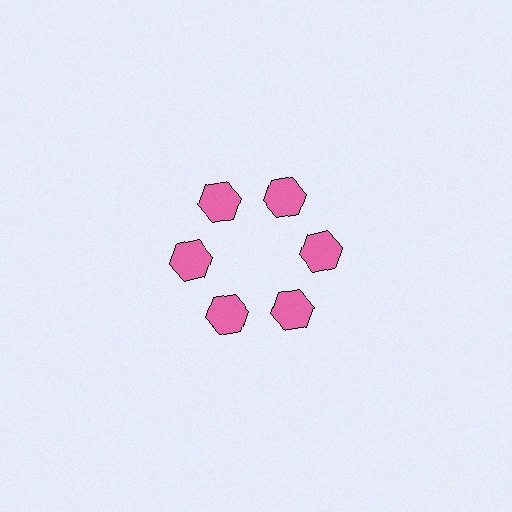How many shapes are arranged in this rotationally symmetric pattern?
There are 6 shapes, arranged in 6 groups of 1.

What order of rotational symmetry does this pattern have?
This pattern has 6-fold rotational symmetry.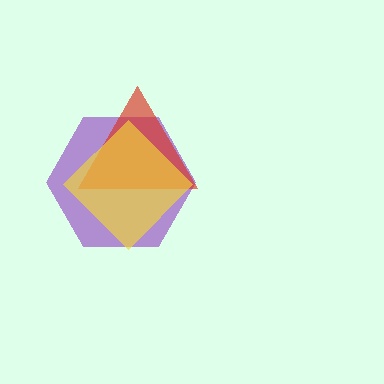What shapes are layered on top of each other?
The layered shapes are: a purple hexagon, a red triangle, a yellow diamond.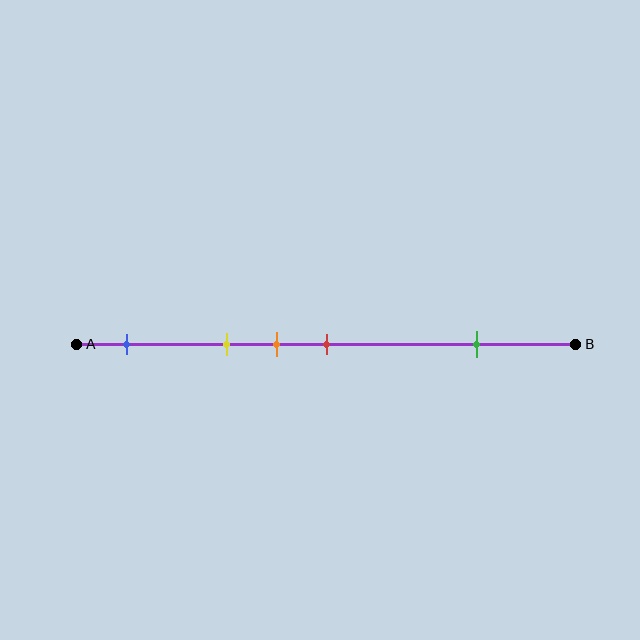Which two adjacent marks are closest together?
The orange and red marks are the closest adjacent pair.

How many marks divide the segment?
There are 5 marks dividing the segment.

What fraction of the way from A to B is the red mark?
The red mark is approximately 50% (0.5) of the way from A to B.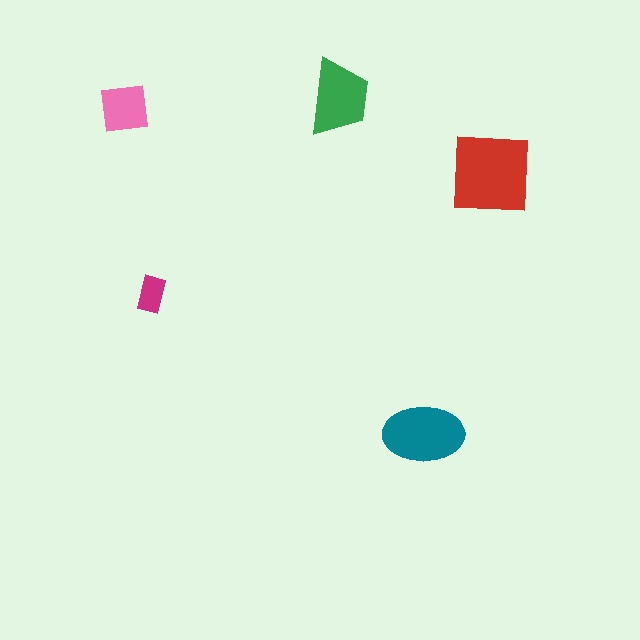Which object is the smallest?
The magenta rectangle.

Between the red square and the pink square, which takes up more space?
The red square.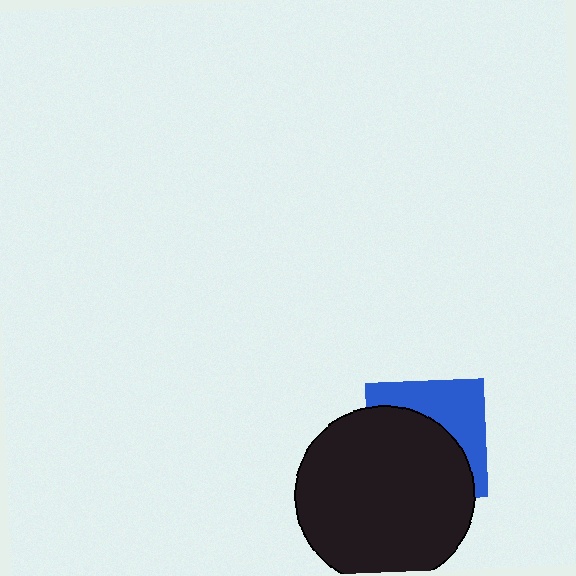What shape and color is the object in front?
The object in front is a black circle.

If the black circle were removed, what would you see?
You would see the complete blue square.